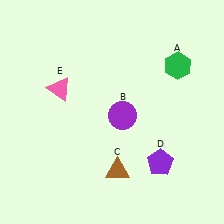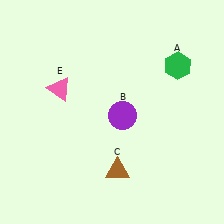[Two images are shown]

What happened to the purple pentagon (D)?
The purple pentagon (D) was removed in Image 2. It was in the bottom-right area of Image 1.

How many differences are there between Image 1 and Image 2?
There is 1 difference between the two images.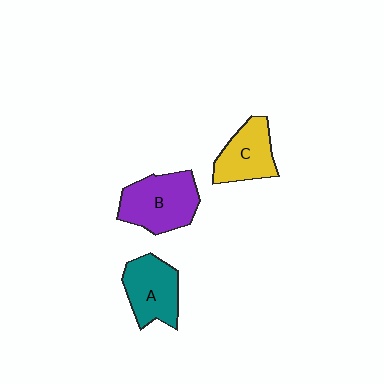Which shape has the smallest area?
Shape C (yellow).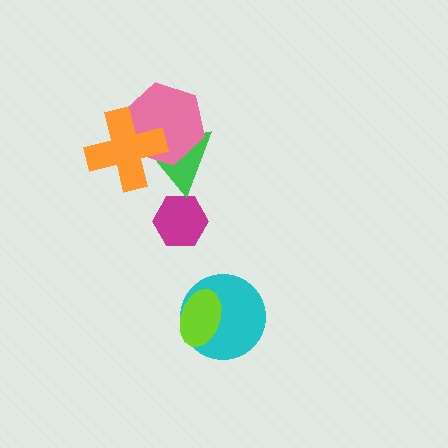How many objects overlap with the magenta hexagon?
0 objects overlap with the magenta hexagon.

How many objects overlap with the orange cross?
2 objects overlap with the orange cross.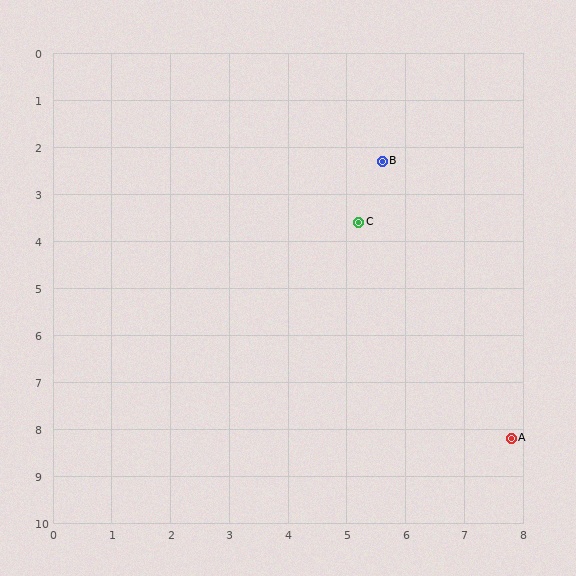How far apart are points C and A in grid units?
Points C and A are about 5.3 grid units apart.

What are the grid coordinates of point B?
Point B is at approximately (5.6, 2.3).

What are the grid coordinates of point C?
Point C is at approximately (5.2, 3.6).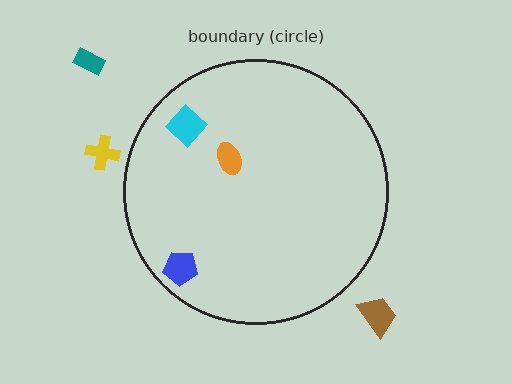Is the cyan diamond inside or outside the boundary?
Inside.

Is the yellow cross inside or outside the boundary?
Outside.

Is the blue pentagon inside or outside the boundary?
Inside.